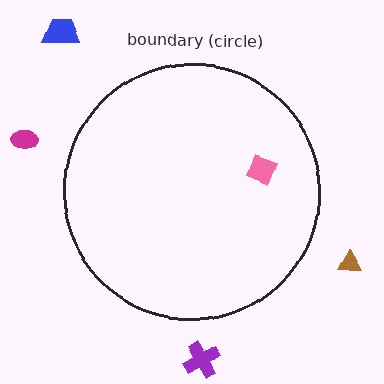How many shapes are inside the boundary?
1 inside, 4 outside.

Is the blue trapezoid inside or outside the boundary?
Outside.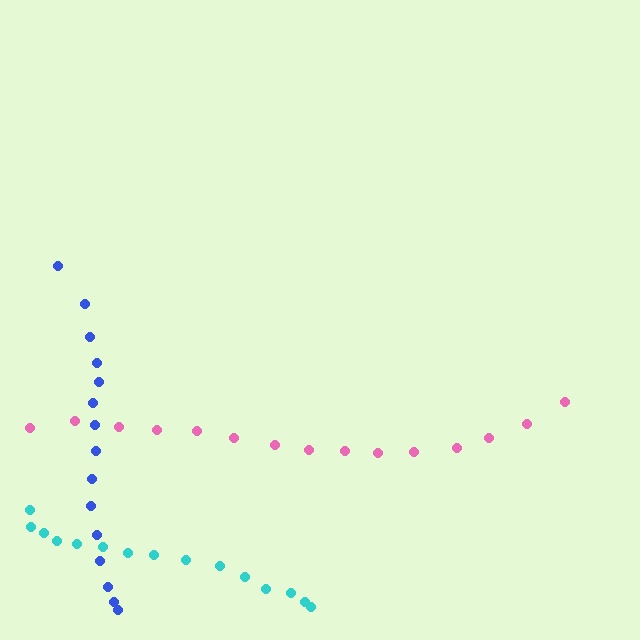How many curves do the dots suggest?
There are 3 distinct paths.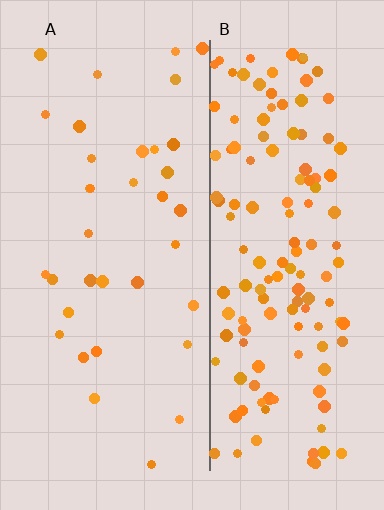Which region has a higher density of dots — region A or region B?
B (the right).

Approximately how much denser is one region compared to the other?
Approximately 3.9× — region B over region A.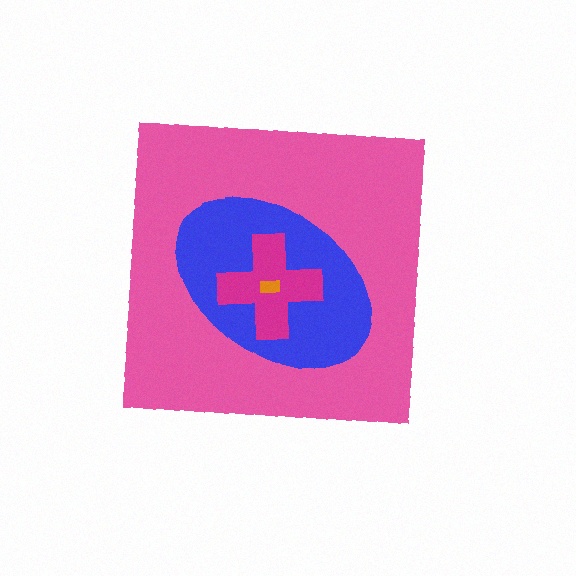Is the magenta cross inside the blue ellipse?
Yes.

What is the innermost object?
The orange rectangle.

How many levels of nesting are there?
4.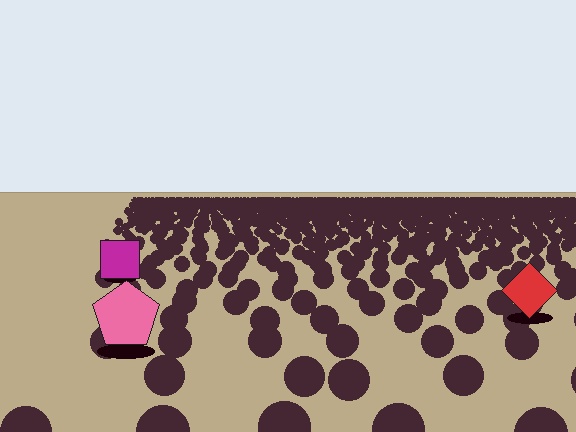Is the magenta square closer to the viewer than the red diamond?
No. The red diamond is closer — you can tell from the texture gradient: the ground texture is coarser near it.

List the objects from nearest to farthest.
From nearest to farthest: the pink pentagon, the red diamond, the magenta square.